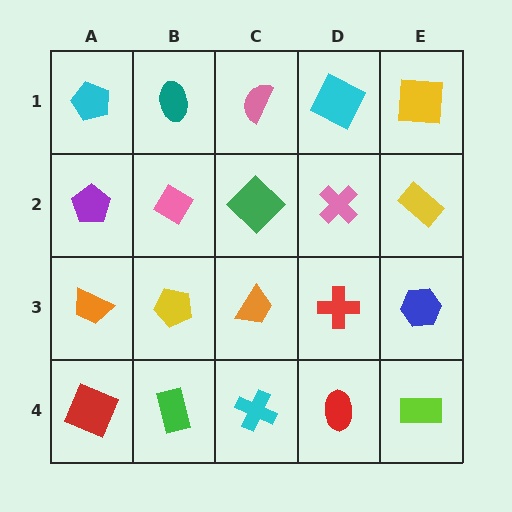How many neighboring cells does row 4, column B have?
3.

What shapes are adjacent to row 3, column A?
A purple pentagon (row 2, column A), a red square (row 4, column A), a yellow pentagon (row 3, column B).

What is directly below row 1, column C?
A green diamond.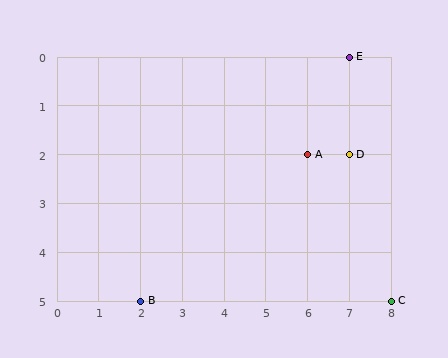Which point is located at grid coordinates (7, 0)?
Point E is at (7, 0).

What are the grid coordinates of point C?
Point C is at grid coordinates (8, 5).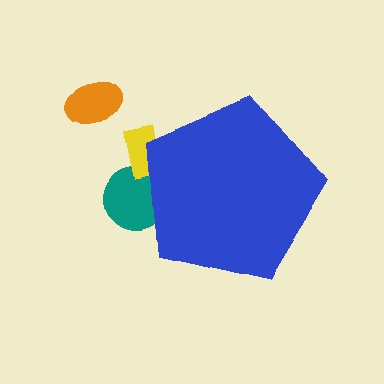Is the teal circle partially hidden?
Yes, the teal circle is partially hidden behind the blue pentagon.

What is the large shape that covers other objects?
A blue pentagon.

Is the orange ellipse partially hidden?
No, the orange ellipse is fully visible.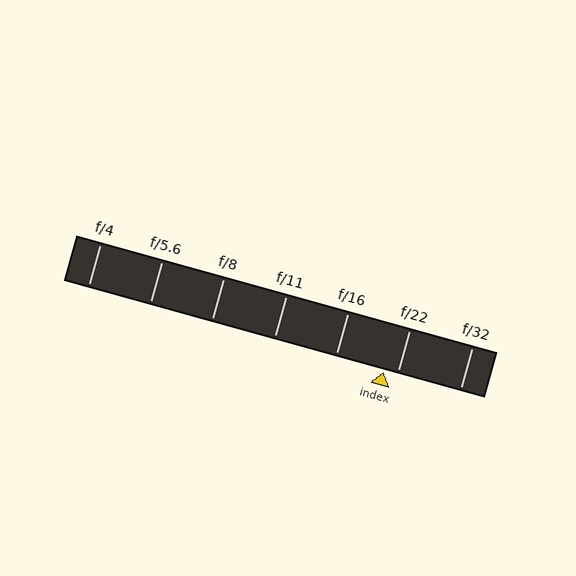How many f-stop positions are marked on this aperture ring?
There are 7 f-stop positions marked.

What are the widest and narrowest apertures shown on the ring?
The widest aperture shown is f/4 and the narrowest is f/32.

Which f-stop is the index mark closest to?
The index mark is closest to f/22.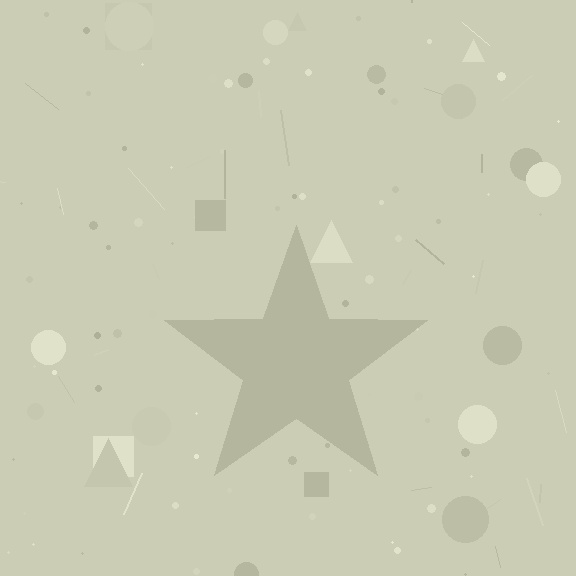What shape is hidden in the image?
A star is hidden in the image.